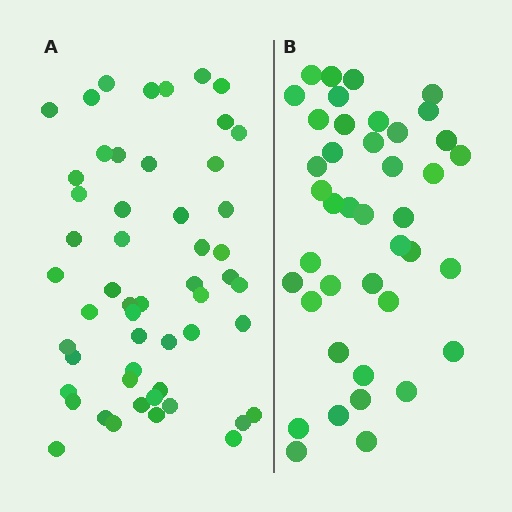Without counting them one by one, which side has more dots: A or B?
Region A (the left region) has more dots.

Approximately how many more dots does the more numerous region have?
Region A has roughly 12 or so more dots than region B.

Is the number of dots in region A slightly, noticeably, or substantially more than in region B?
Region A has noticeably more, but not dramatically so. The ratio is roughly 1.3 to 1.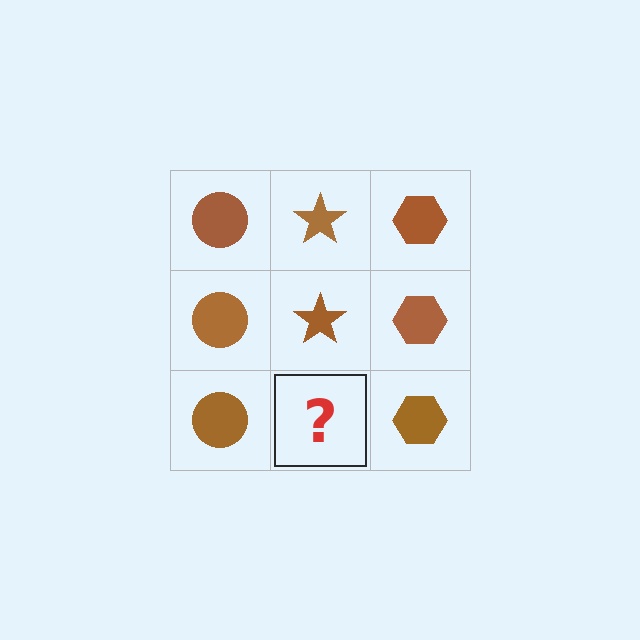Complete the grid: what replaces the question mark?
The question mark should be replaced with a brown star.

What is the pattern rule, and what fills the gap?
The rule is that each column has a consistent shape. The gap should be filled with a brown star.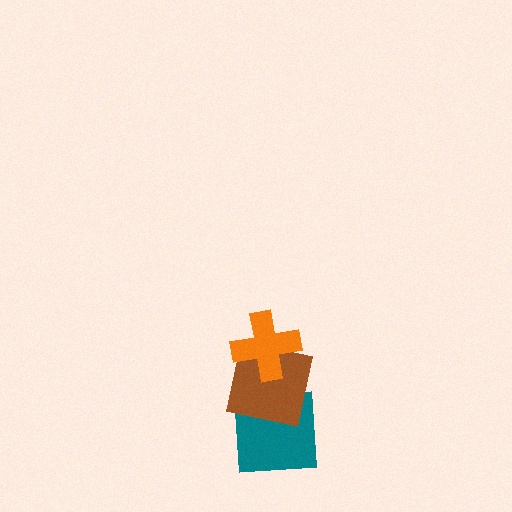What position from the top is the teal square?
The teal square is 3rd from the top.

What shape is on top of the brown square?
The orange cross is on top of the brown square.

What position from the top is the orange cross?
The orange cross is 1st from the top.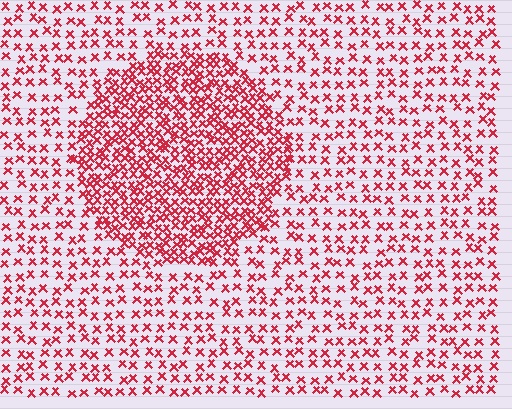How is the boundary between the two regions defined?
The boundary is defined by a change in element density (approximately 2.2x ratio). All elements are the same color, size, and shape.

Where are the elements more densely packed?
The elements are more densely packed inside the circle boundary.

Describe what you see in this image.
The image contains small red elements arranged at two different densities. A circle-shaped region is visible where the elements are more densely packed than the surrounding area.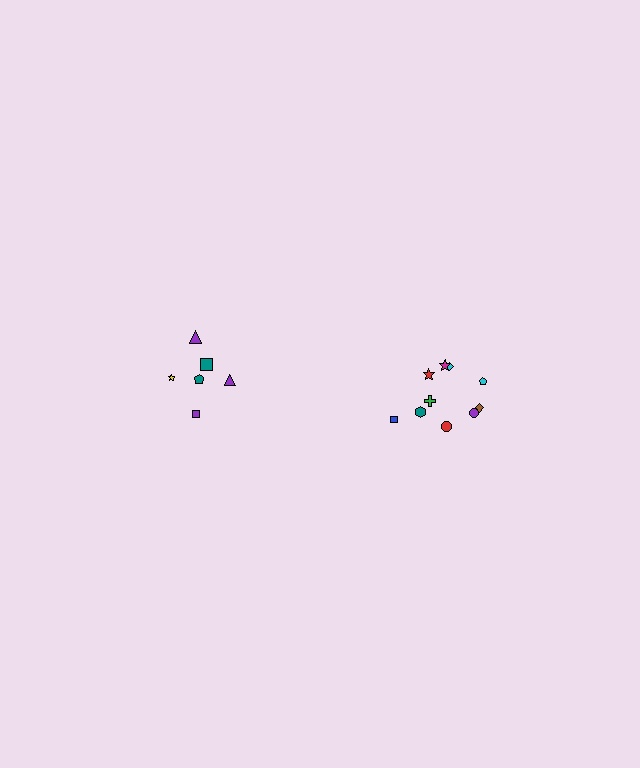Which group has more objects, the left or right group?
The right group.